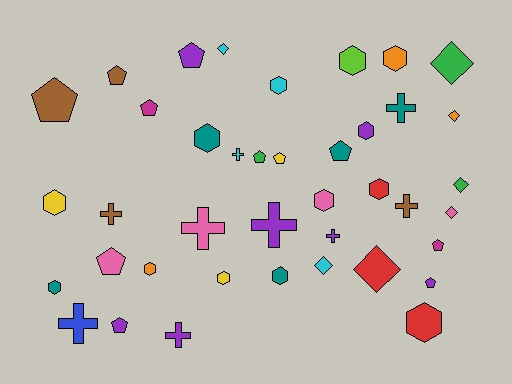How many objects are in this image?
There are 40 objects.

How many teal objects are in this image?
There are 5 teal objects.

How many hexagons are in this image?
There are 13 hexagons.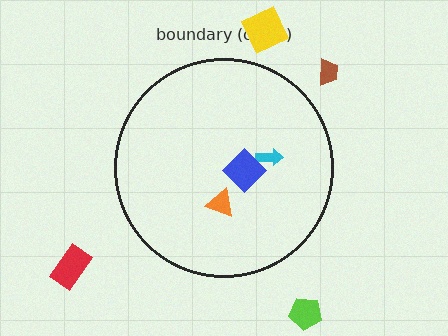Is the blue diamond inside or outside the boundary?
Inside.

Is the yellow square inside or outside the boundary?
Outside.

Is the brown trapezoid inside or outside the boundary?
Outside.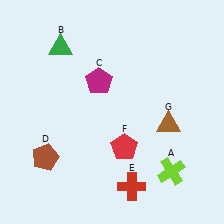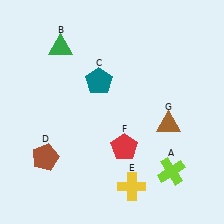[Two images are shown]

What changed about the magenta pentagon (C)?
In Image 1, C is magenta. In Image 2, it changed to teal.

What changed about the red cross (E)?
In Image 1, E is red. In Image 2, it changed to yellow.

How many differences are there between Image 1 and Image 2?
There are 2 differences between the two images.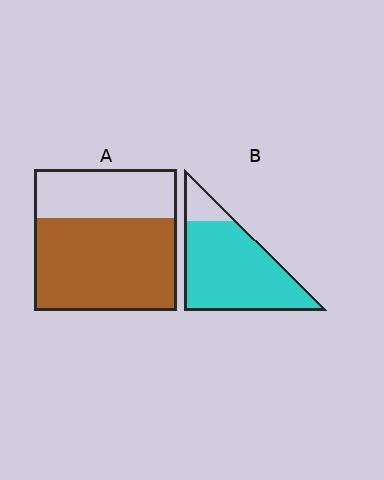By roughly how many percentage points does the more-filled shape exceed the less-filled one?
By roughly 20 percentage points (B over A).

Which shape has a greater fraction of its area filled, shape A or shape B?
Shape B.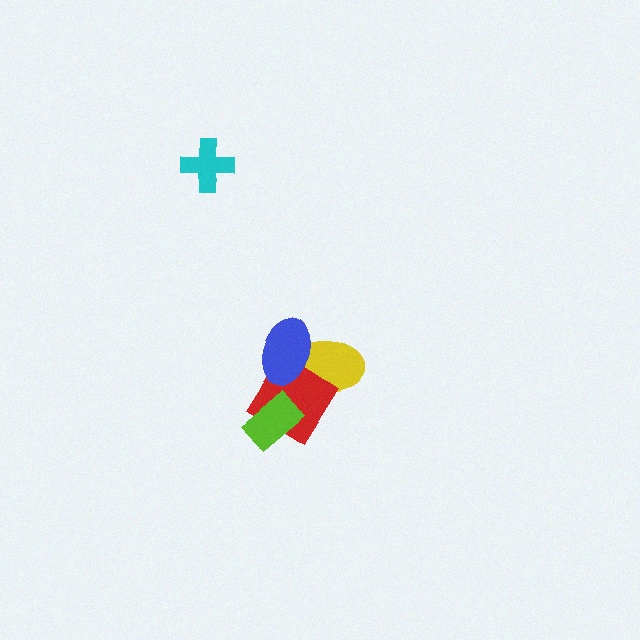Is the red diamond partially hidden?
Yes, it is partially covered by another shape.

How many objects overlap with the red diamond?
3 objects overlap with the red diamond.